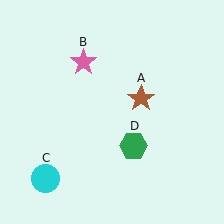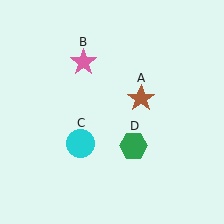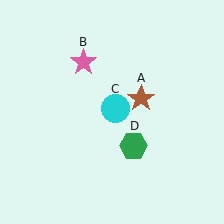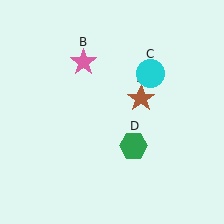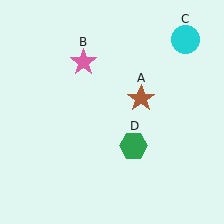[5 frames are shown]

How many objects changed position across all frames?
1 object changed position: cyan circle (object C).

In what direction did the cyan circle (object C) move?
The cyan circle (object C) moved up and to the right.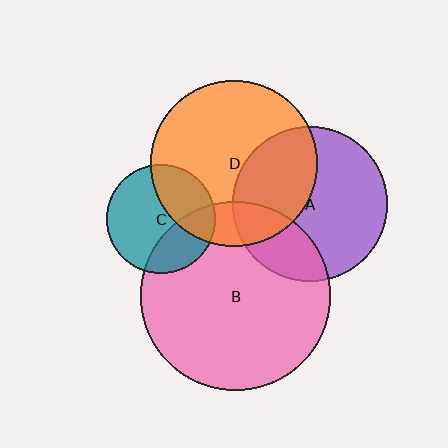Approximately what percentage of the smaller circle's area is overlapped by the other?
Approximately 25%.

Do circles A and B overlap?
Yes.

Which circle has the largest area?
Circle B (pink).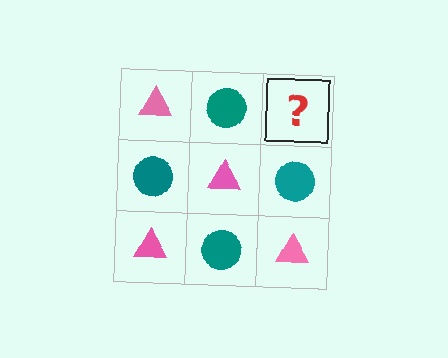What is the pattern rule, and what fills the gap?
The rule is that it alternates pink triangle and teal circle in a checkerboard pattern. The gap should be filled with a pink triangle.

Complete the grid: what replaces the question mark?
The question mark should be replaced with a pink triangle.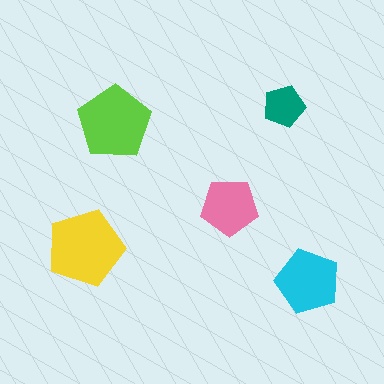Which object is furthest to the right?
The cyan pentagon is rightmost.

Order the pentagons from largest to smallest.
the yellow one, the lime one, the cyan one, the pink one, the teal one.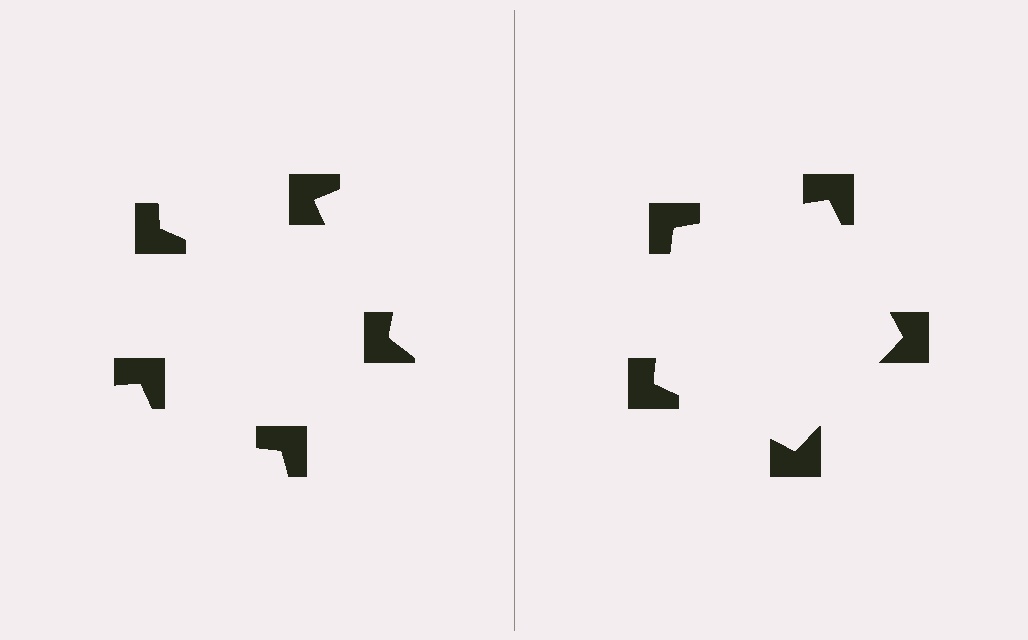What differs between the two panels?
The notched squares are positioned identically on both sides; only the wedge orientations differ. On the right they align to a pentagon; on the left they are misaligned.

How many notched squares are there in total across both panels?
10 — 5 on each side.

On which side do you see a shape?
An illusory pentagon appears on the right side. On the left side the wedge cuts are rotated, so no coherent shape forms.